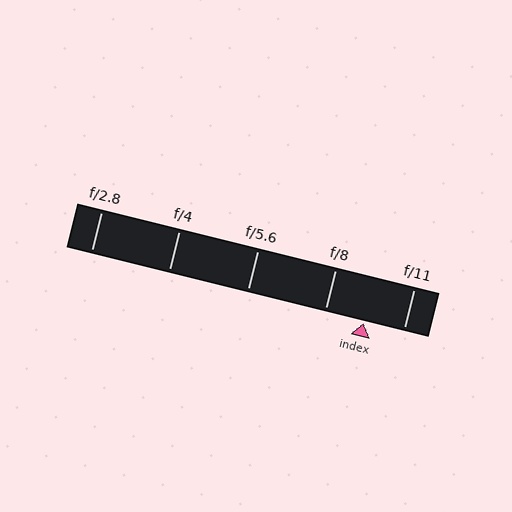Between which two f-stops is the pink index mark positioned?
The index mark is between f/8 and f/11.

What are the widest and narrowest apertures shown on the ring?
The widest aperture shown is f/2.8 and the narrowest is f/11.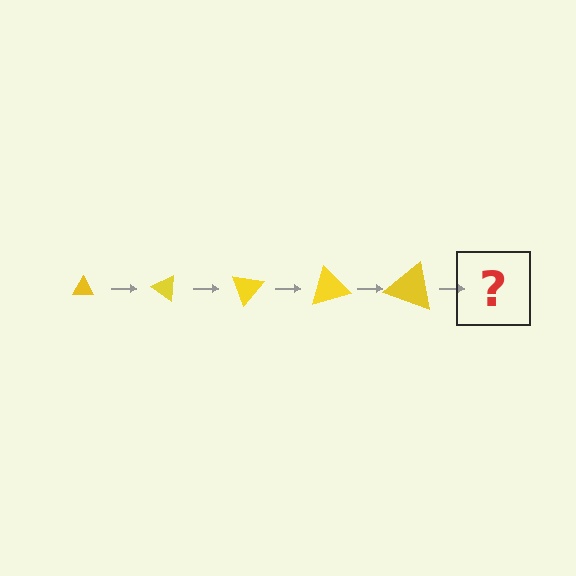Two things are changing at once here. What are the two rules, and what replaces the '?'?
The two rules are that the triangle grows larger each step and it rotates 35 degrees each step. The '?' should be a triangle, larger than the previous one and rotated 175 degrees from the start.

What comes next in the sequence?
The next element should be a triangle, larger than the previous one and rotated 175 degrees from the start.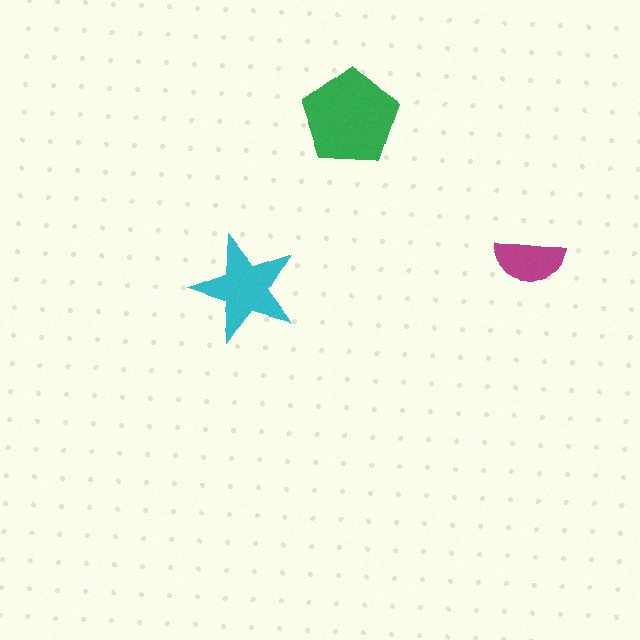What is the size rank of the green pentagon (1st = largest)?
1st.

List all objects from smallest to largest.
The magenta semicircle, the cyan star, the green pentagon.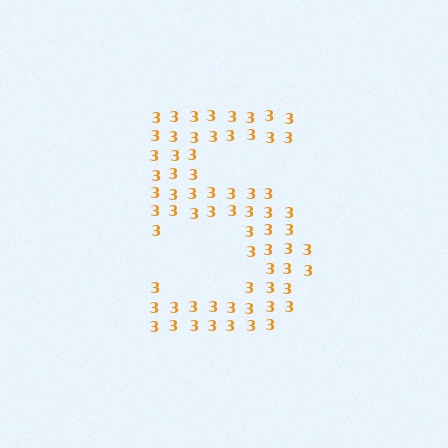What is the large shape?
The large shape is the digit 5.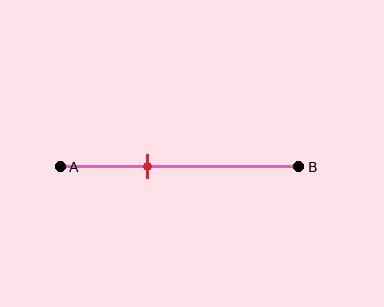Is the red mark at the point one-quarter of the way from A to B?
No, the mark is at about 35% from A, not at the 25% one-quarter point.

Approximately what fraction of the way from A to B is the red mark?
The red mark is approximately 35% of the way from A to B.